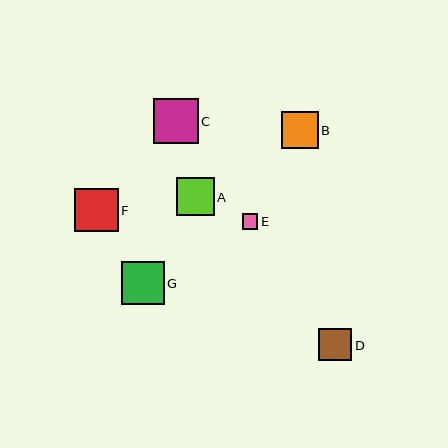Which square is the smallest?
Square E is the smallest with a size of approximately 16 pixels.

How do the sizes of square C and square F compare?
Square C and square F are approximately the same size.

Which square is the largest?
Square C is the largest with a size of approximately 45 pixels.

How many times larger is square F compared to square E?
Square F is approximately 2.8 times the size of square E.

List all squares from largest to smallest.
From largest to smallest: C, F, G, A, B, D, E.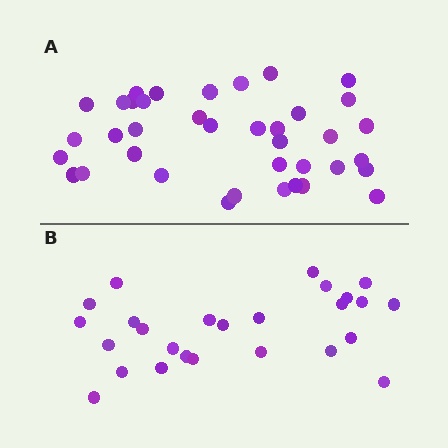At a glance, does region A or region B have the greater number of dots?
Region A (the top region) has more dots.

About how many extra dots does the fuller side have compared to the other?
Region A has roughly 12 or so more dots than region B.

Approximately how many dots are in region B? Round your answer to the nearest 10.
About 30 dots. (The exact count is 26, which rounds to 30.)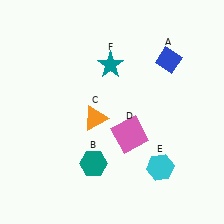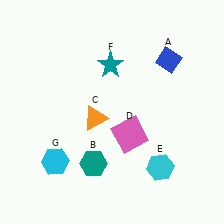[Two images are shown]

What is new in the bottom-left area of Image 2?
A cyan hexagon (G) was added in the bottom-left area of Image 2.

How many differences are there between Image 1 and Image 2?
There is 1 difference between the two images.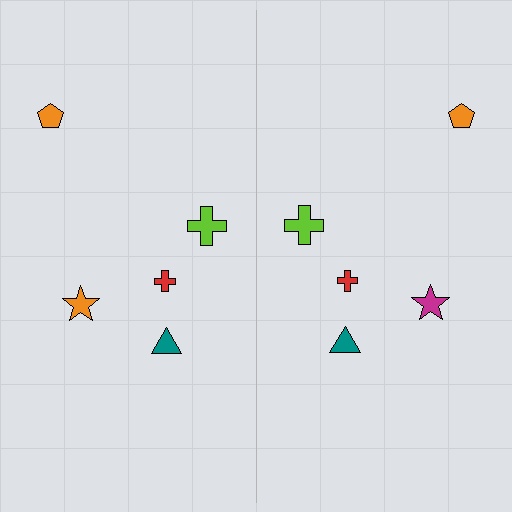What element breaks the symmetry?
The magenta star on the right side breaks the symmetry — its mirror counterpart is orange.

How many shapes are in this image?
There are 10 shapes in this image.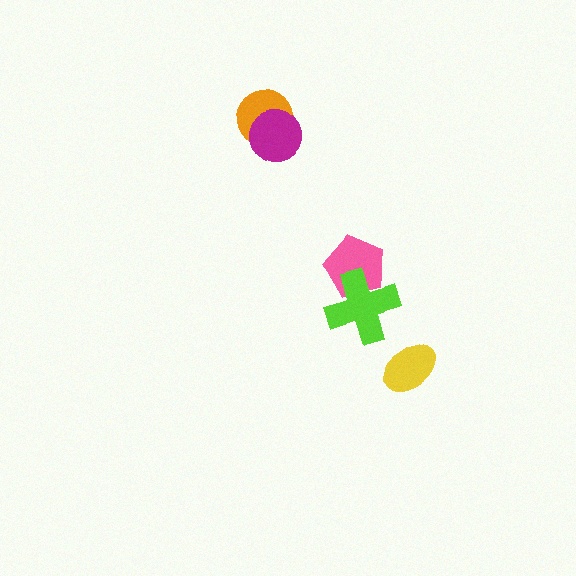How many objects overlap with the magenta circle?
1 object overlaps with the magenta circle.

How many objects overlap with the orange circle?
1 object overlaps with the orange circle.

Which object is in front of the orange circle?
The magenta circle is in front of the orange circle.